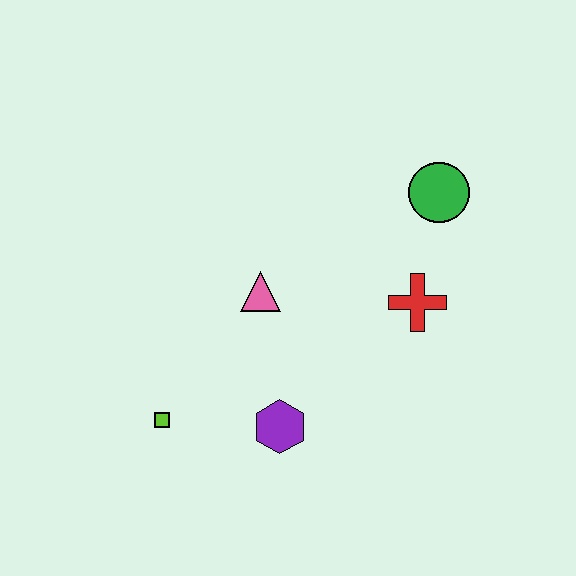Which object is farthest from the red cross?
The lime square is farthest from the red cross.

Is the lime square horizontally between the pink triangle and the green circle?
No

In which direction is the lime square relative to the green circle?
The lime square is to the left of the green circle.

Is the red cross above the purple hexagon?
Yes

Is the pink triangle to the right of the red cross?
No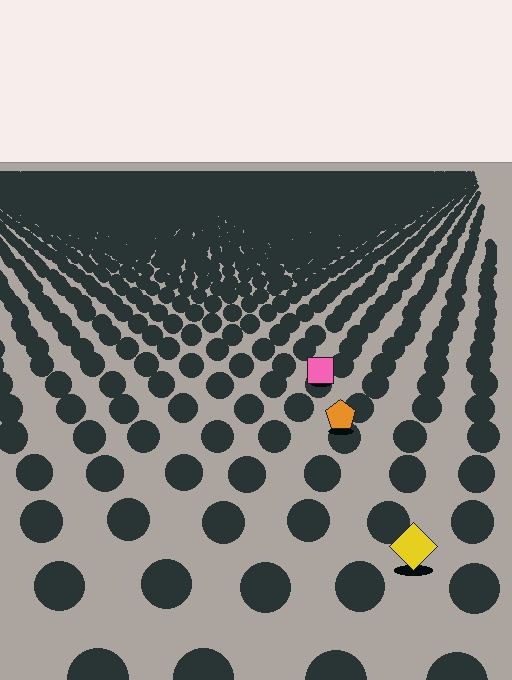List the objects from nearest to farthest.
From nearest to farthest: the yellow diamond, the orange pentagon, the pink square.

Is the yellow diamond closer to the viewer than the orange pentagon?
Yes. The yellow diamond is closer — you can tell from the texture gradient: the ground texture is coarser near it.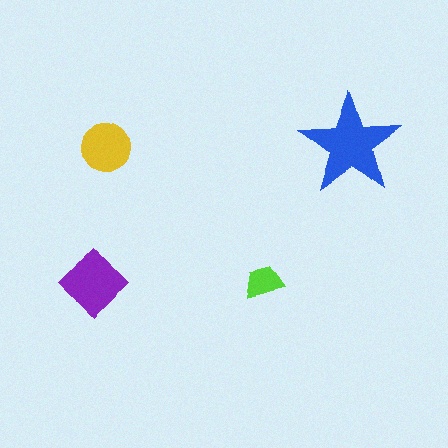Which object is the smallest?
The lime trapezoid.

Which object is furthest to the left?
The purple diamond is leftmost.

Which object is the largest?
The blue star.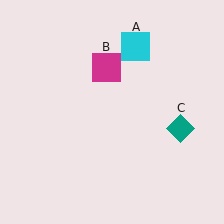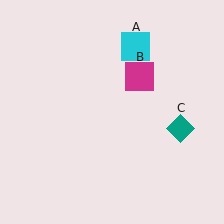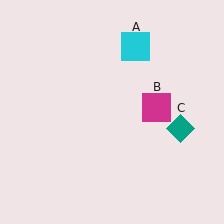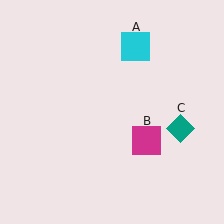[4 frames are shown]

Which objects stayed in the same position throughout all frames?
Cyan square (object A) and teal diamond (object C) remained stationary.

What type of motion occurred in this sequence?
The magenta square (object B) rotated clockwise around the center of the scene.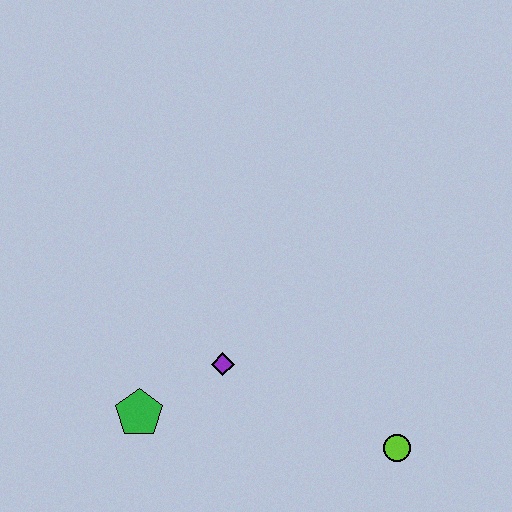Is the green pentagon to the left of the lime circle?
Yes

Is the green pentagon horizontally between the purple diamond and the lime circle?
No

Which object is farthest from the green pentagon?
The lime circle is farthest from the green pentagon.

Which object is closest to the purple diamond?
The green pentagon is closest to the purple diamond.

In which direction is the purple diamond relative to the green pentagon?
The purple diamond is to the right of the green pentagon.